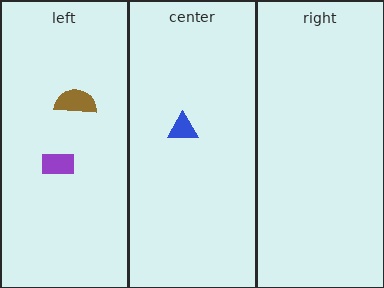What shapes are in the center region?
The blue triangle.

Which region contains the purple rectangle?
The left region.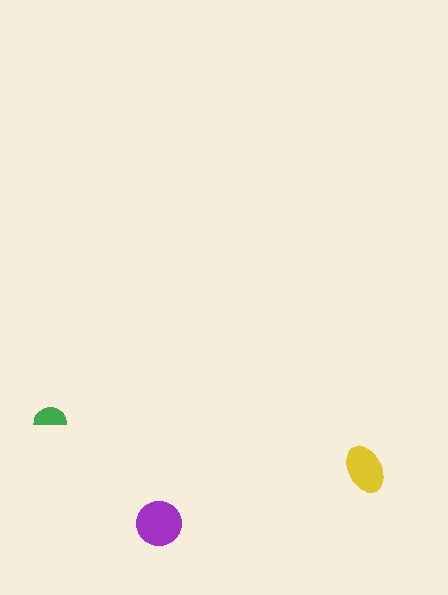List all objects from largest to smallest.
The purple circle, the yellow ellipse, the green semicircle.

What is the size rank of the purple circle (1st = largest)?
1st.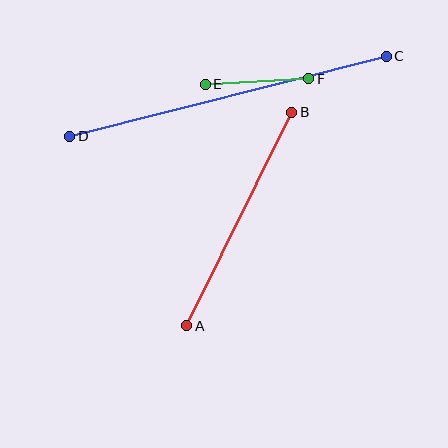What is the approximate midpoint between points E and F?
The midpoint is at approximately (257, 82) pixels.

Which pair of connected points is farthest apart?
Points C and D are farthest apart.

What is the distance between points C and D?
The distance is approximately 326 pixels.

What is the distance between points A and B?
The distance is approximately 238 pixels.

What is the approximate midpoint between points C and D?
The midpoint is at approximately (228, 96) pixels.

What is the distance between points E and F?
The distance is approximately 103 pixels.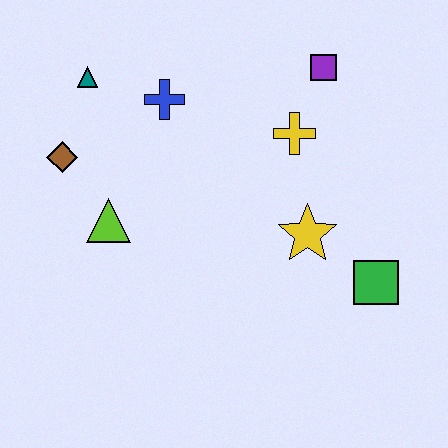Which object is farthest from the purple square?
The brown diamond is farthest from the purple square.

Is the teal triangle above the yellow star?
Yes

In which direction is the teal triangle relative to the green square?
The teal triangle is to the left of the green square.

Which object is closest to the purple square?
The yellow cross is closest to the purple square.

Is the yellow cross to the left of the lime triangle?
No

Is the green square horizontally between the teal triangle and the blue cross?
No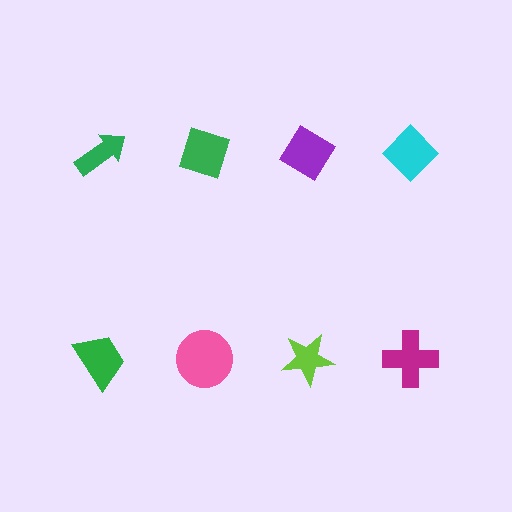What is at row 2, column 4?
A magenta cross.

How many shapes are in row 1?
4 shapes.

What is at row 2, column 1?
A green trapezoid.